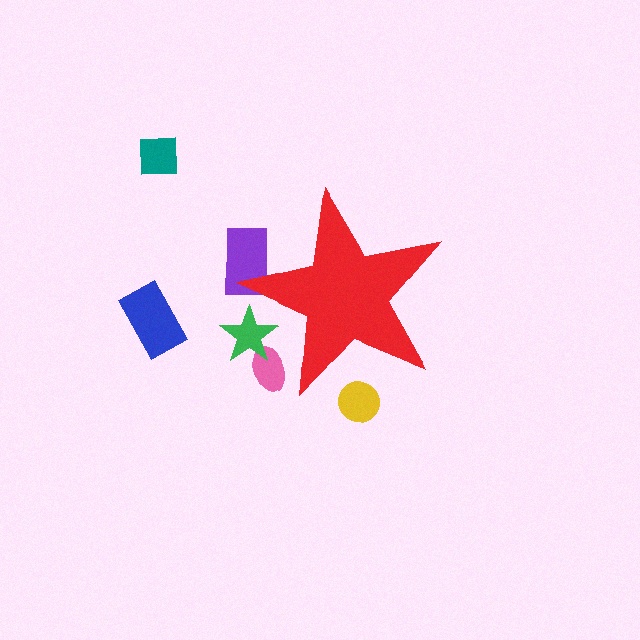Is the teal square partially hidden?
No, the teal square is fully visible.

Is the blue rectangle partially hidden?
No, the blue rectangle is fully visible.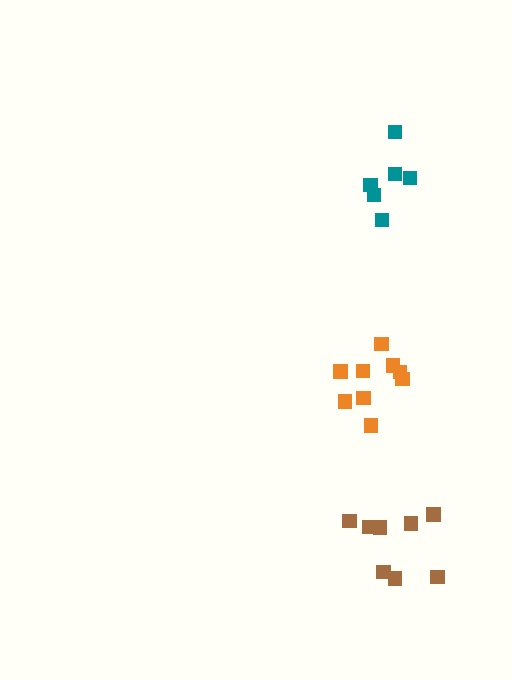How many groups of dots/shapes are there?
There are 3 groups.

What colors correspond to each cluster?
The clusters are colored: teal, brown, orange.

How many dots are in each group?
Group 1: 6 dots, Group 2: 8 dots, Group 3: 9 dots (23 total).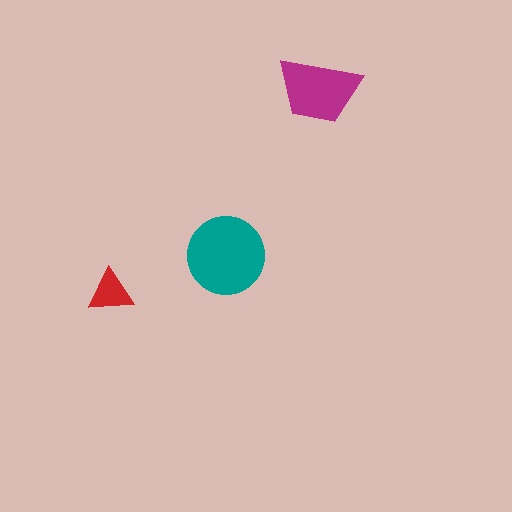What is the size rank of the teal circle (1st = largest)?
1st.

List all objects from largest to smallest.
The teal circle, the magenta trapezoid, the red triangle.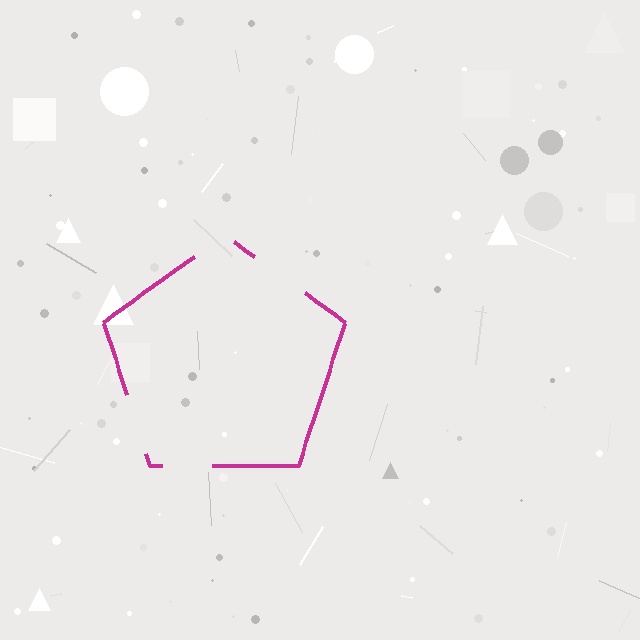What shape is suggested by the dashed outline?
The dashed outline suggests a pentagon.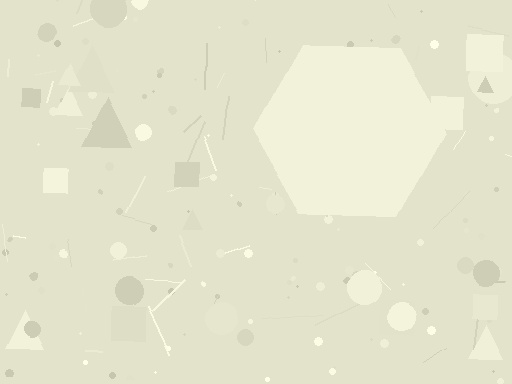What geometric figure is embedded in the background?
A hexagon is embedded in the background.